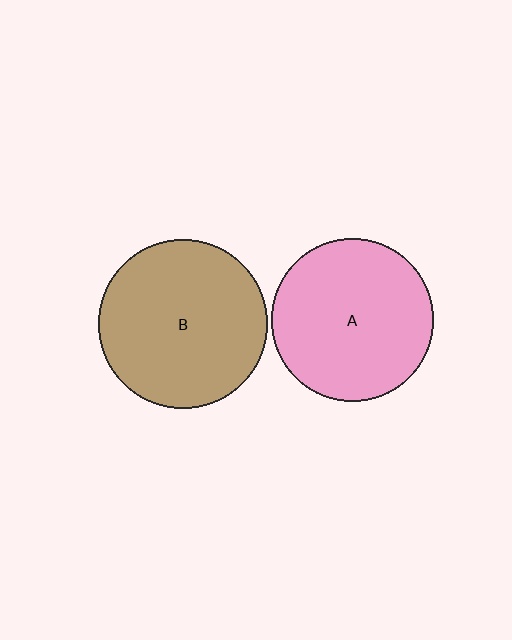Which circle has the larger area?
Circle B (brown).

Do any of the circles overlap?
No, none of the circles overlap.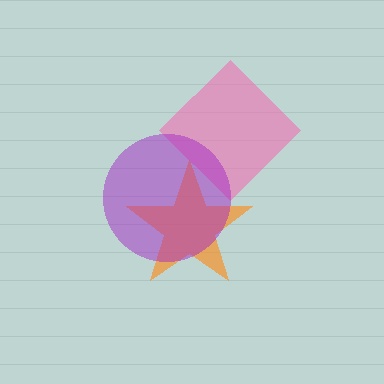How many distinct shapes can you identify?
There are 3 distinct shapes: a pink diamond, an orange star, a purple circle.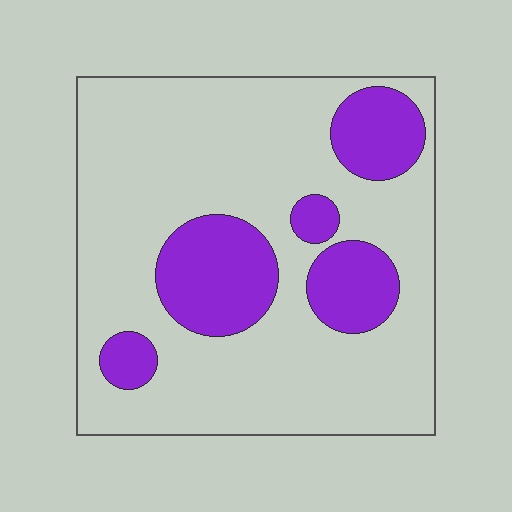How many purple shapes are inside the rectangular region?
5.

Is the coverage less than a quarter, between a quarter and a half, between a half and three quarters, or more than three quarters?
Less than a quarter.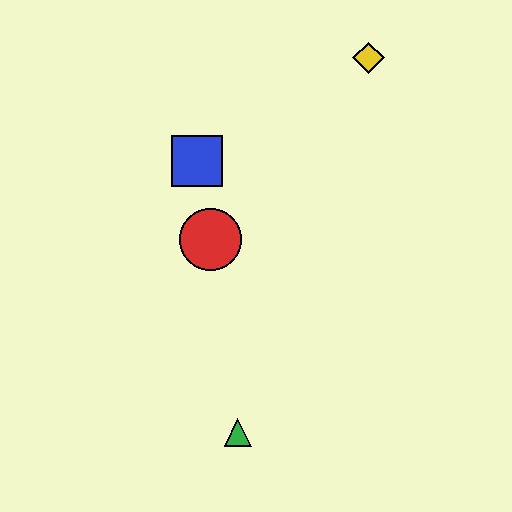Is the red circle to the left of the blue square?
No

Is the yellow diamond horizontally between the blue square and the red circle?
No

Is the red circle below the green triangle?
No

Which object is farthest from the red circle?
The yellow diamond is farthest from the red circle.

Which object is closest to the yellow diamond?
The blue square is closest to the yellow diamond.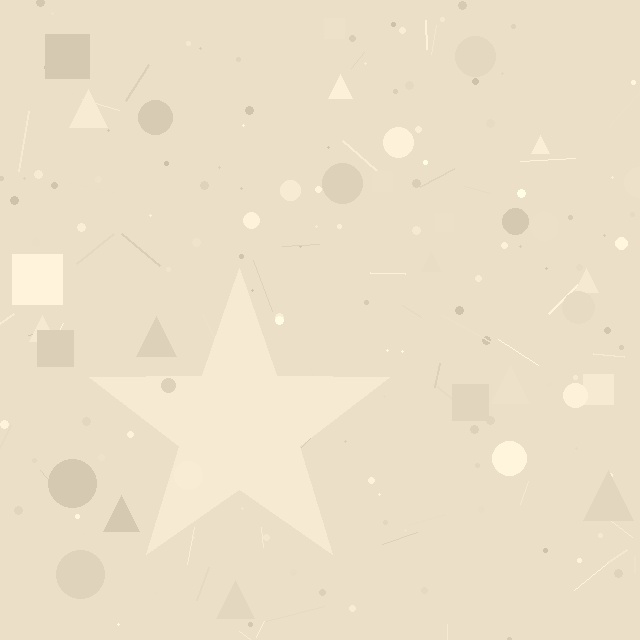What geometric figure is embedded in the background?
A star is embedded in the background.